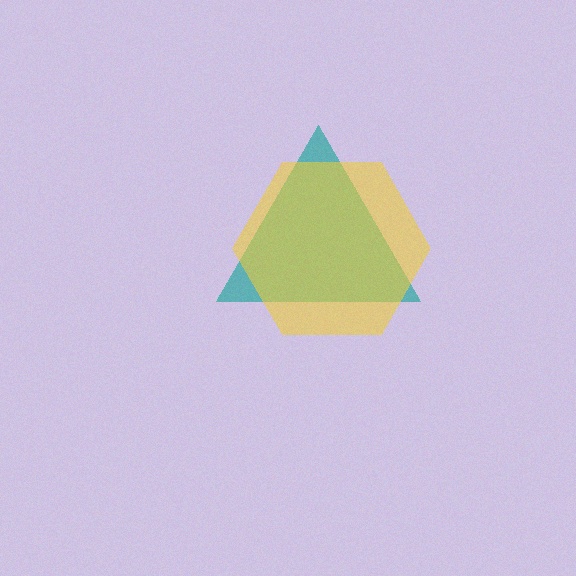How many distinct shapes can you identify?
There are 2 distinct shapes: a teal triangle, a yellow hexagon.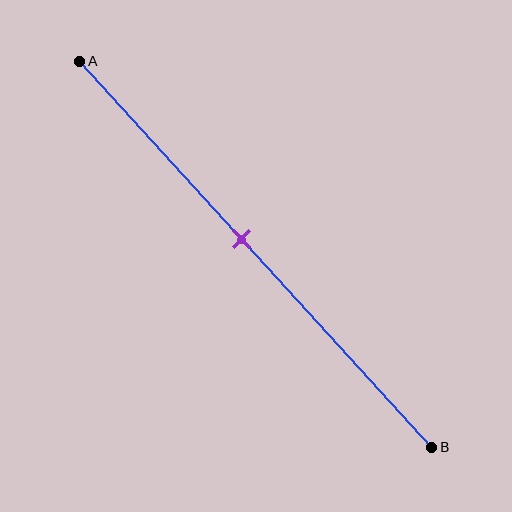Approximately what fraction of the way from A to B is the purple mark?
The purple mark is approximately 45% of the way from A to B.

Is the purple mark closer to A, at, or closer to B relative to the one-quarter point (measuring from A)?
The purple mark is closer to point B than the one-quarter point of segment AB.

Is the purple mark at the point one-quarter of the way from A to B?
No, the mark is at about 45% from A, not at the 25% one-quarter point.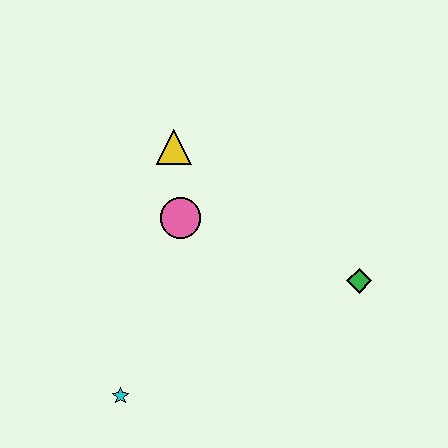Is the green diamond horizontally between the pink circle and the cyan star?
No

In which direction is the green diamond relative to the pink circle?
The green diamond is to the right of the pink circle.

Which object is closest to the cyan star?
The pink circle is closest to the cyan star.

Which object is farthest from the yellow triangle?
The cyan star is farthest from the yellow triangle.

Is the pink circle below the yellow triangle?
Yes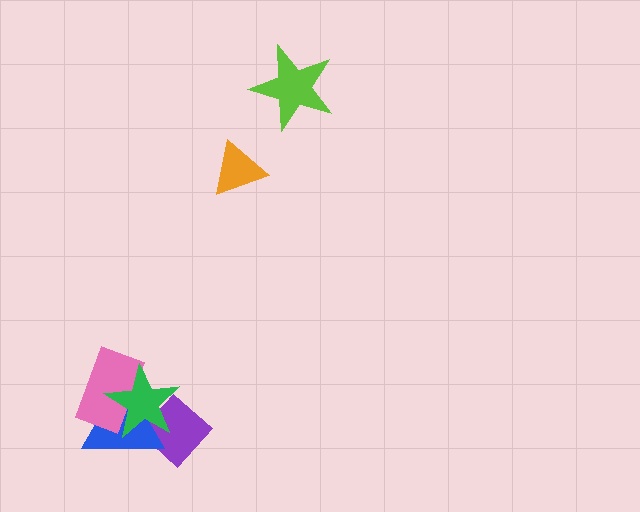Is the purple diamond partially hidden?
Yes, it is partially covered by another shape.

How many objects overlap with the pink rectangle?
2 objects overlap with the pink rectangle.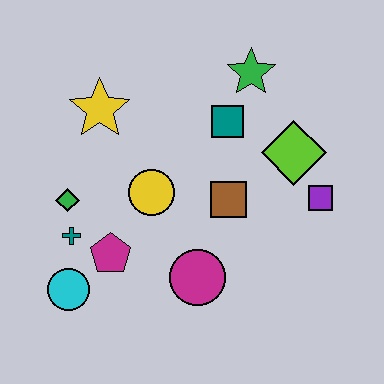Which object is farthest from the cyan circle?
The green star is farthest from the cyan circle.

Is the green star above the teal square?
Yes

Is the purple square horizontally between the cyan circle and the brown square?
No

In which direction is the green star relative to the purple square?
The green star is above the purple square.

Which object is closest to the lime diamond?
The purple square is closest to the lime diamond.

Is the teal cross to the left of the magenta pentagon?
Yes